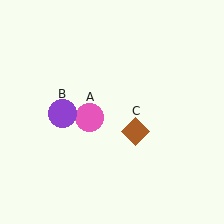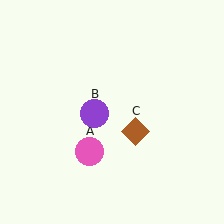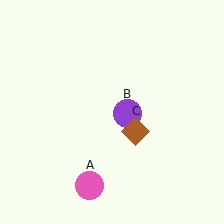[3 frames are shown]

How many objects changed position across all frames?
2 objects changed position: pink circle (object A), purple circle (object B).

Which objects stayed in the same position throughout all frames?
Brown diamond (object C) remained stationary.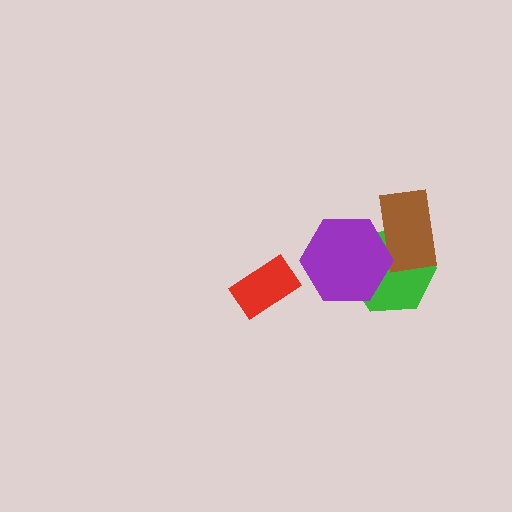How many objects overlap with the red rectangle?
0 objects overlap with the red rectangle.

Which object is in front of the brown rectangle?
The purple hexagon is in front of the brown rectangle.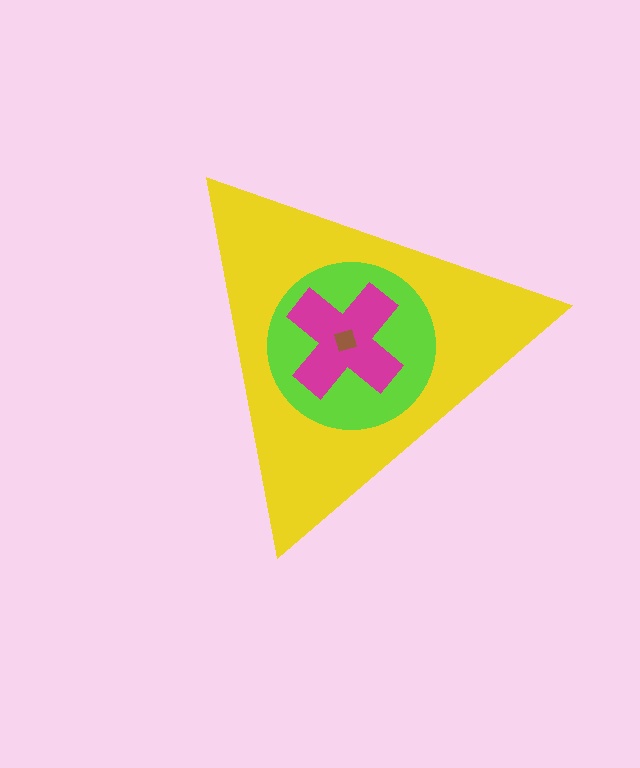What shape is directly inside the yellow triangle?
The lime circle.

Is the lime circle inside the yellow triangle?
Yes.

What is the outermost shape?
The yellow triangle.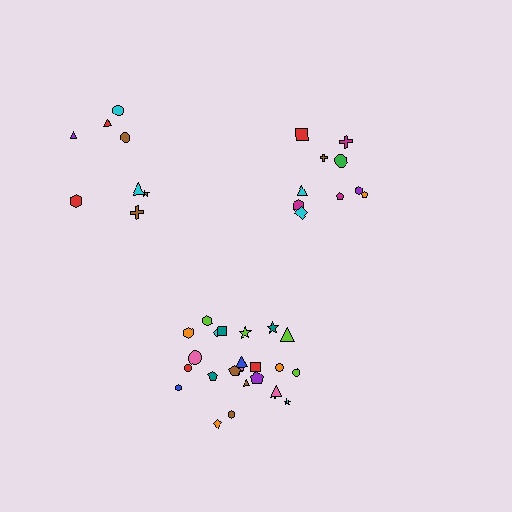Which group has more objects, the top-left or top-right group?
The top-right group.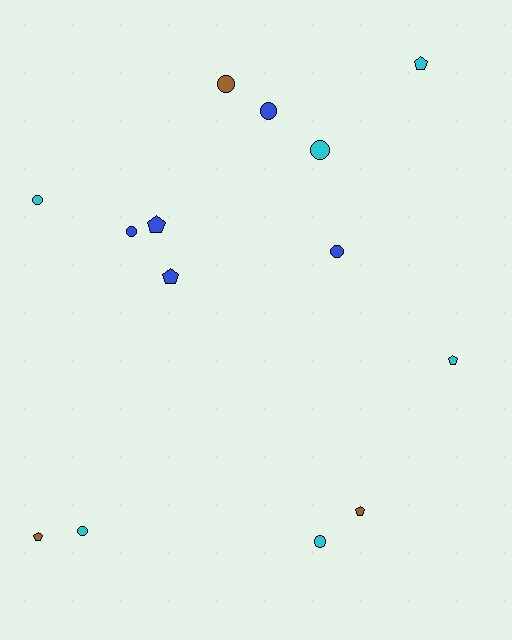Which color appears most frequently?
Cyan, with 6 objects.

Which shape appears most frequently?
Circle, with 8 objects.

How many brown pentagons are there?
There are 2 brown pentagons.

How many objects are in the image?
There are 14 objects.